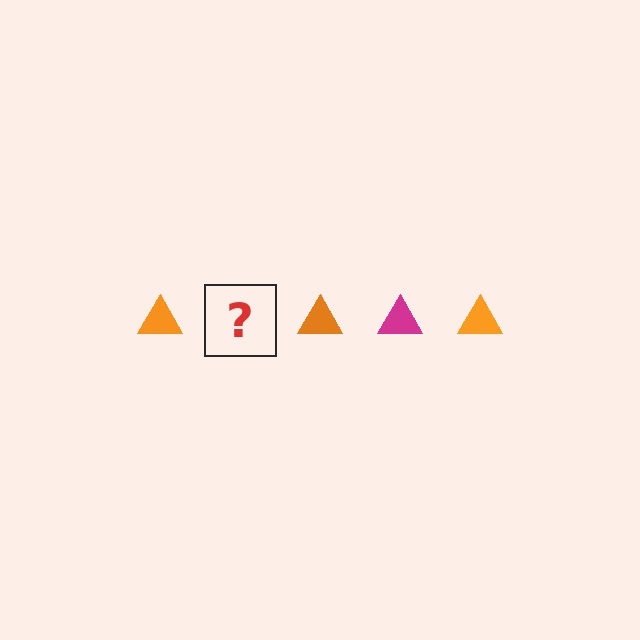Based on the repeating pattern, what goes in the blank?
The blank should be a magenta triangle.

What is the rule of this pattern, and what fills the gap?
The rule is that the pattern cycles through orange, magenta triangles. The gap should be filled with a magenta triangle.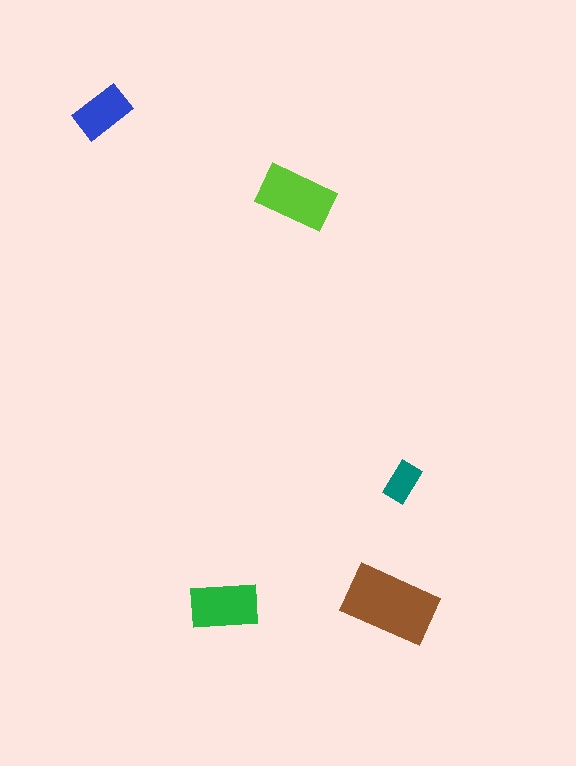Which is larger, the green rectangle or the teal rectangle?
The green one.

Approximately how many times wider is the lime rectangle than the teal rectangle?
About 2 times wider.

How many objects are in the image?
There are 5 objects in the image.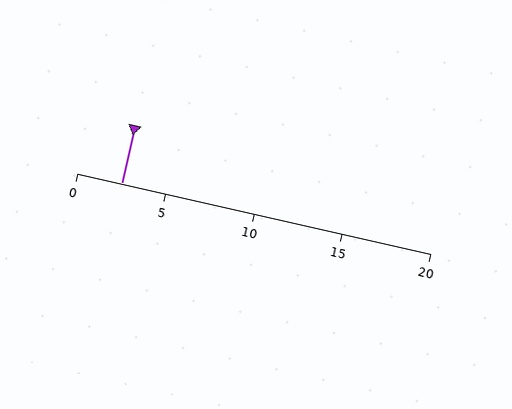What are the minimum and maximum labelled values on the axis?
The axis runs from 0 to 20.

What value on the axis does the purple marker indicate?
The marker indicates approximately 2.5.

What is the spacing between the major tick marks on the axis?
The major ticks are spaced 5 apart.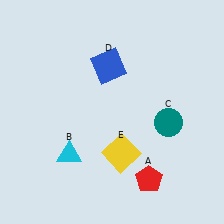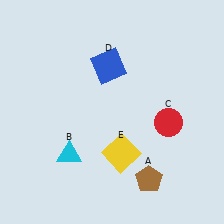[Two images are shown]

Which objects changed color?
A changed from red to brown. C changed from teal to red.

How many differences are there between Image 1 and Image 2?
There are 2 differences between the two images.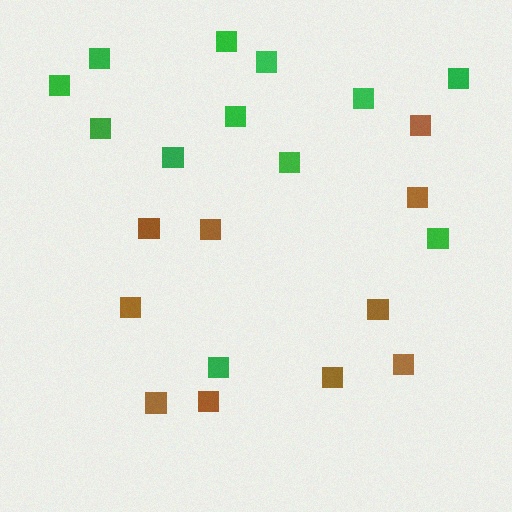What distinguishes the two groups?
There are 2 groups: one group of brown squares (10) and one group of green squares (12).